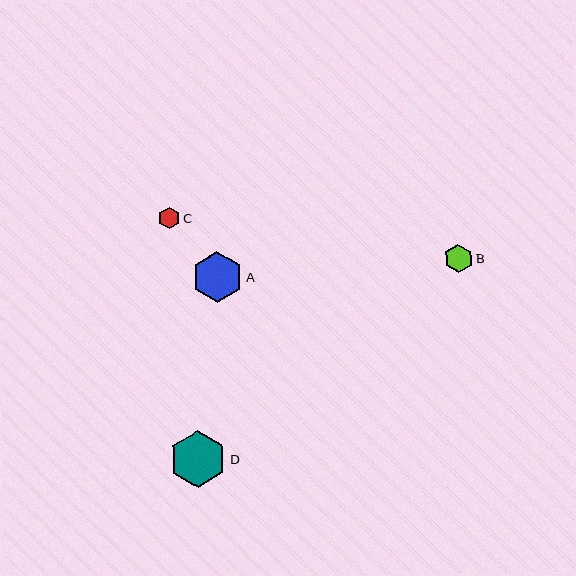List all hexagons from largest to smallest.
From largest to smallest: D, A, B, C.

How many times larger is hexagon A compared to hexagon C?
Hexagon A is approximately 2.4 times the size of hexagon C.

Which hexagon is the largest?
Hexagon D is the largest with a size of approximately 56 pixels.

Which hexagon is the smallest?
Hexagon C is the smallest with a size of approximately 21 pixels.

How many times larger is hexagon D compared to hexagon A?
Hexagon D is approximately 1.1 times the size of hexagon A.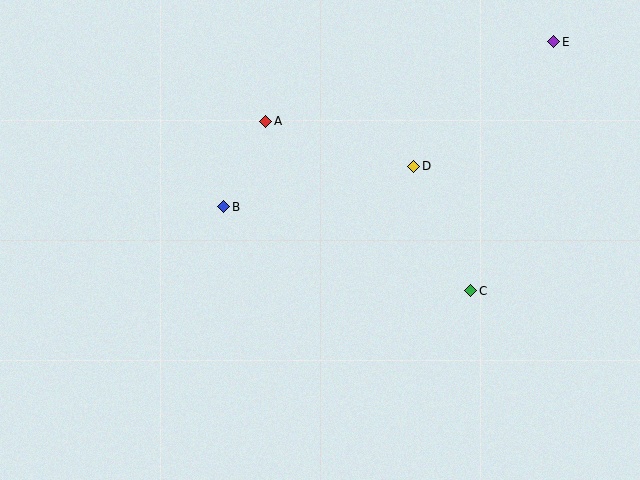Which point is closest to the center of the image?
Point B at (224, 207) is closest to the center.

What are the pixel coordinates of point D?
Point D is at (414, 166).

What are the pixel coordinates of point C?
Point C is at (471, 291).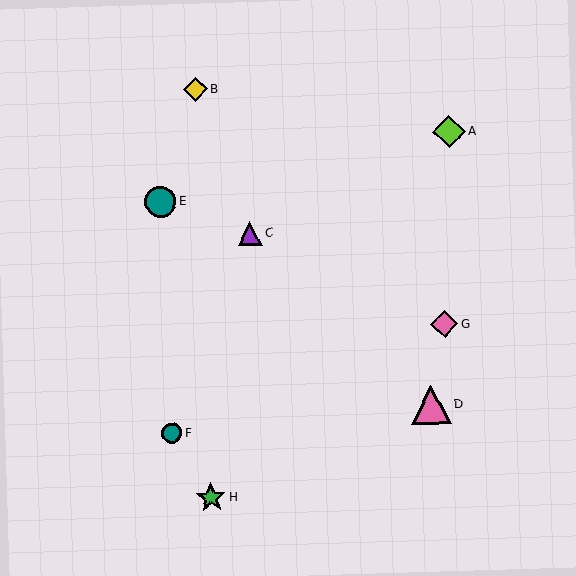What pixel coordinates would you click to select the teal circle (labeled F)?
Click at (172, 433) to select the teal circle F.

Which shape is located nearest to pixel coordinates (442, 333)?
The pink diamond (labeled G) at (444, 324) is nearest to that location.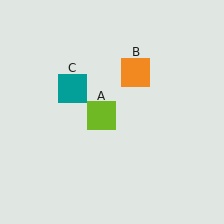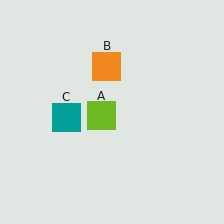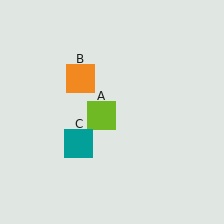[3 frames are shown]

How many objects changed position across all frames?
2 objects changed position: orange square (object B), teal square (object C).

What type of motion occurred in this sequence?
The orange square (object B), teal square (object C) rotated counterclockwise around the center of the scene.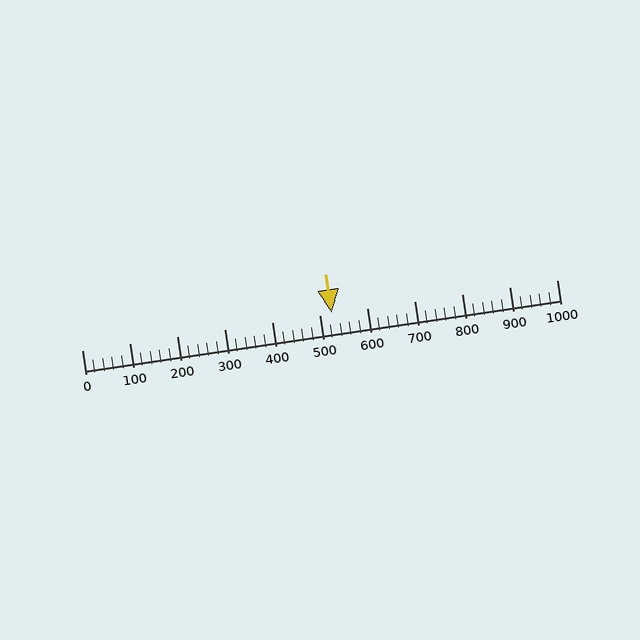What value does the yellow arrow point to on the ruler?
The yellow arrow points to approximately 527.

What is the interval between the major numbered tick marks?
The major tick marks are spaced 100 units apart.